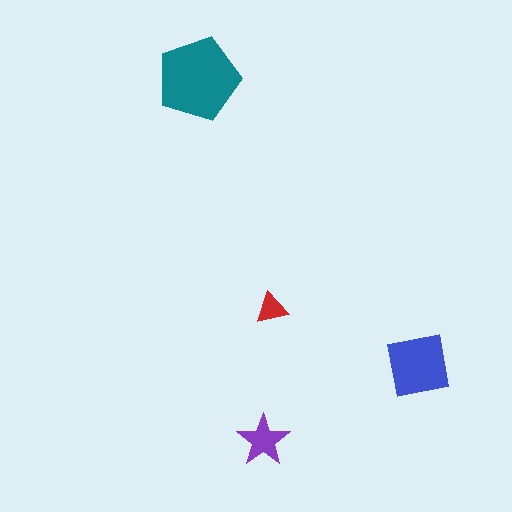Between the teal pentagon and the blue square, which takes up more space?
The teal pentagon.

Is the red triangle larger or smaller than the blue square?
Smaller.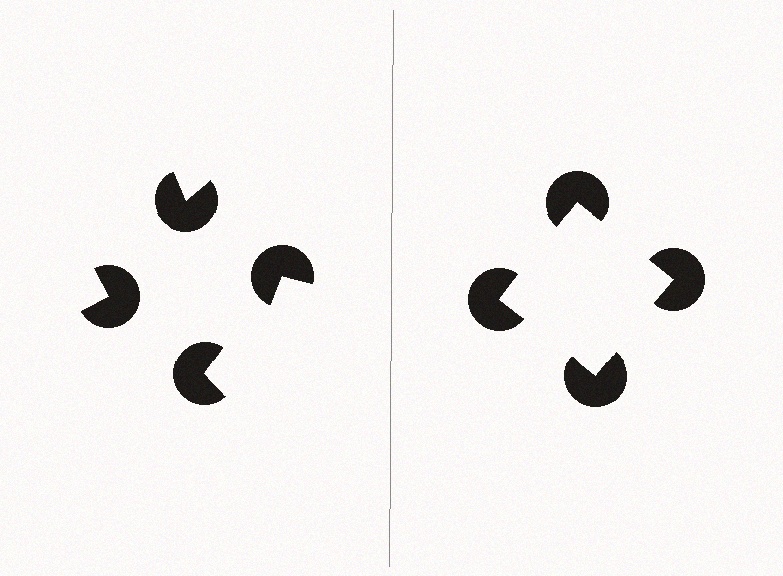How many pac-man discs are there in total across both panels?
8 — 4 on each side.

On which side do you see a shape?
An illusory square appears on the right side. On the left side the wedge cuts are rotated, so no coherent shape forms.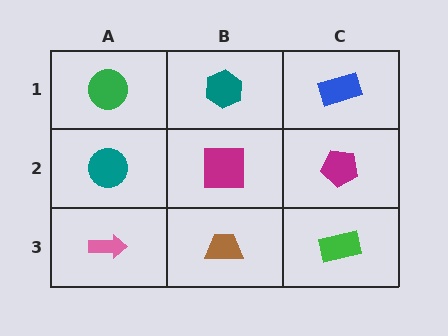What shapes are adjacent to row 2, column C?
A blue rectangle (row 1, column C), a green rectangle (row 3, column C), a magenta square (row 2, column B).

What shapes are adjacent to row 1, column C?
A magenta pentagon (row 2, column C), a teal hexagon (row 1, column B).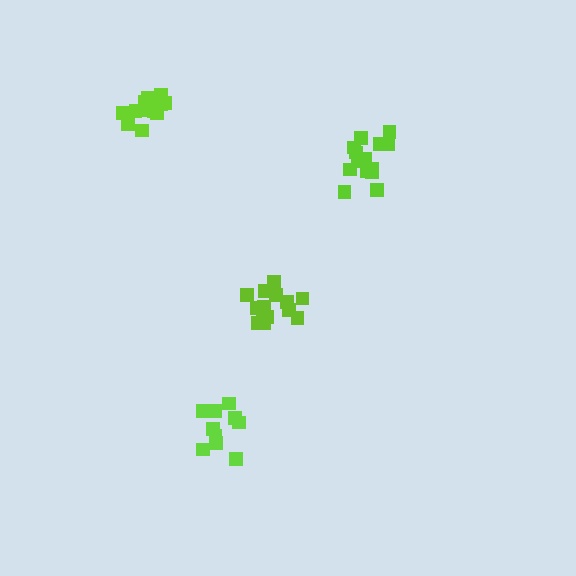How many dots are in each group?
Group 1: 15 dots, Group 2: 13 dots, Group 3: 10 dots, Group 4: 16 dots (54 total).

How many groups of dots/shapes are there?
There are 4 groups.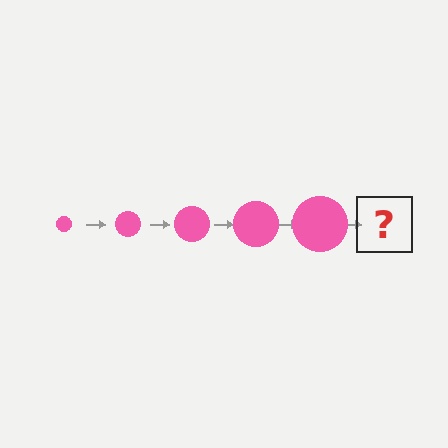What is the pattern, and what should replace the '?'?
The pattern is that the circle gets progressively larger each step. The '?' should be a pink circle, larger than the previous one.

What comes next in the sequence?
The next element should be a pink circle, larger than the previous one.